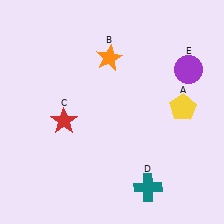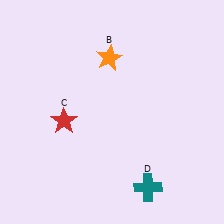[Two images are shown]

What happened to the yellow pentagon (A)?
The yellow pentagon (A) was removed in Image 2. It was in the top-right area of Image 1.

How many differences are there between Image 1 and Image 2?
There are 2 differences between the two images.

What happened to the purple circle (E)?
The purple circle (E) was removed in Image 2. It was in the top-right area of Image 1.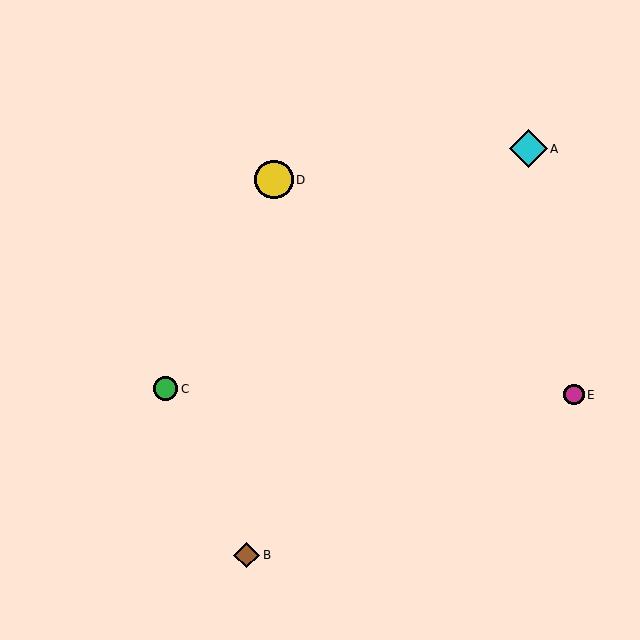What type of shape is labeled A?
Shape A is a cyan diamond.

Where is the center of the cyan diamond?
The center of the cyan diamond is at (528, 149).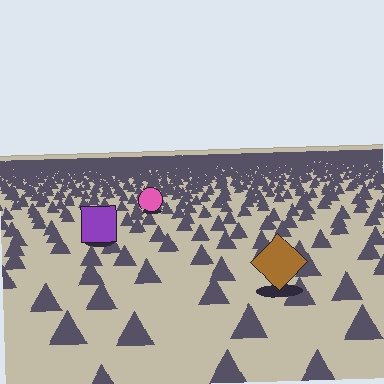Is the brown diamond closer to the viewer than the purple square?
Yes. The brown diamond is closer — you can tell from the texture gradient: the ground texture is coarser near it.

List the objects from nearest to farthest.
From nearest to farthest: the brown diamond, the purple square, the pink circle.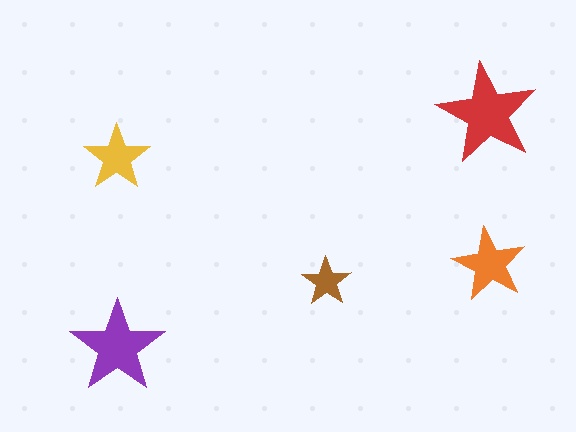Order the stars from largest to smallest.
the red one, the purple one, the orange one, the yellow one, the brown one.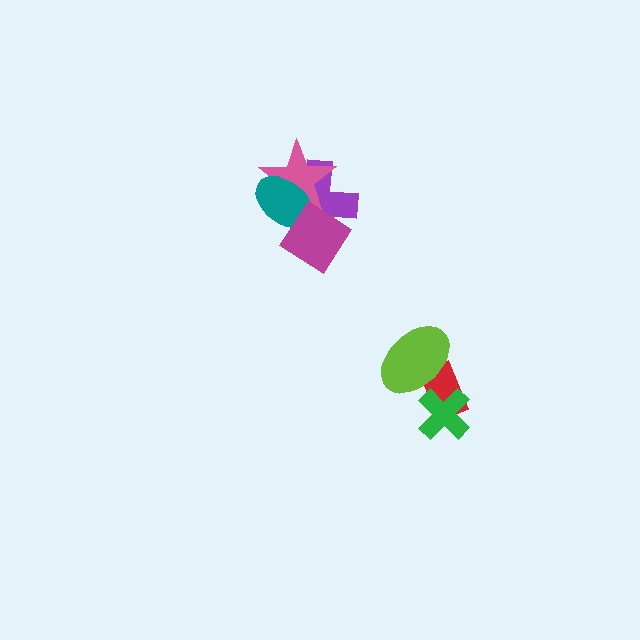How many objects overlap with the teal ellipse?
3 objects overlap with the teal ellipse.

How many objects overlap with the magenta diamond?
3 objects overlap with the magenta diamond.